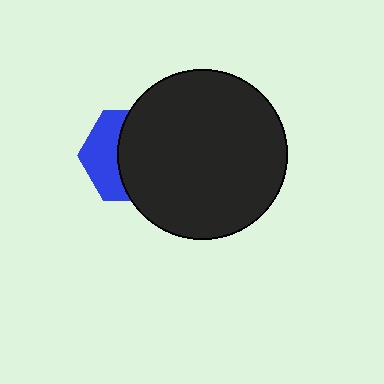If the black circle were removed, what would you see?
You would see the complete blue hexagon.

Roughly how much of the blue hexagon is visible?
A small part of it is visible (roughly 40%).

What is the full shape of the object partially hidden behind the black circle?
The partially hidden object is a blue hexagon.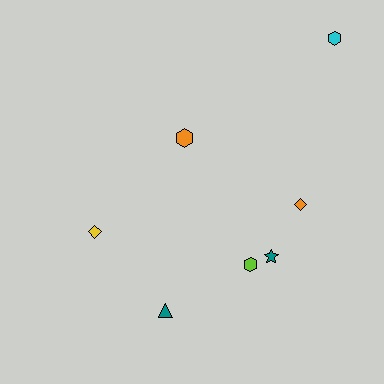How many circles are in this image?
There are no circles.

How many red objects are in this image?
There are no red objects.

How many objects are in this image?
There are 7 objects.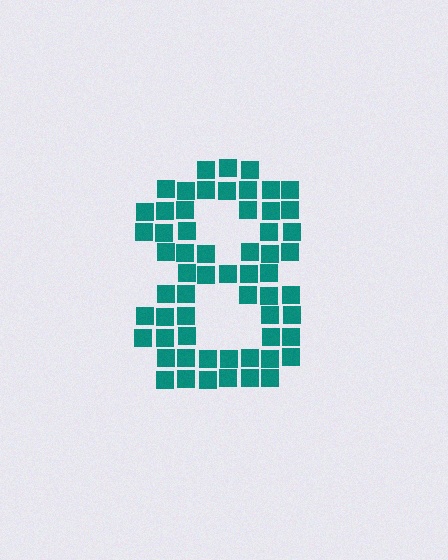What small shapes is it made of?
It is made of small squares.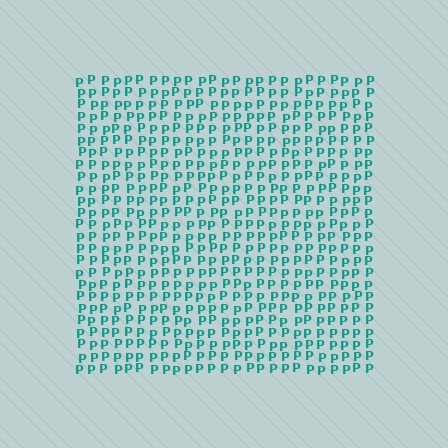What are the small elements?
The small elements are letter P's.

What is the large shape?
The large shape is a square.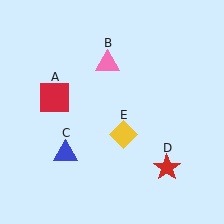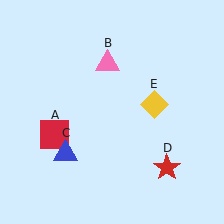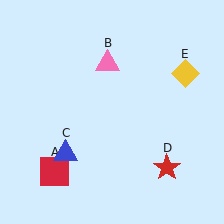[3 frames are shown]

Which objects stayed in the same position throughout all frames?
Pink triangle (object B) and blue triangle (object C) and red star (object D) remained stationary.